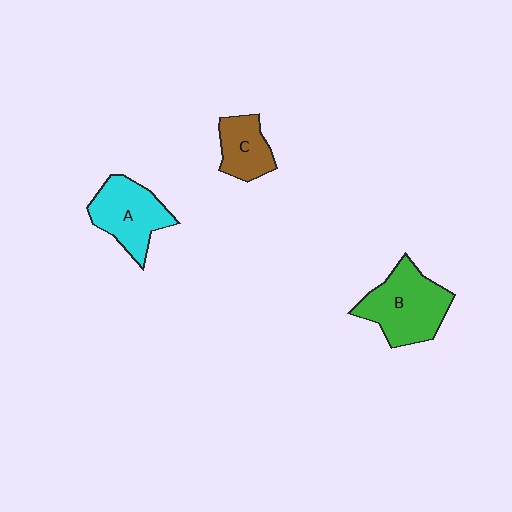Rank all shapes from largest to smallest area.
From largest to smallest: B (green), A (cyan), C (brown).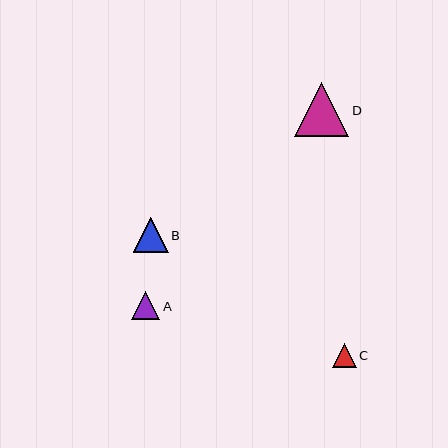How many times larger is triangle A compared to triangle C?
Triangle A is approximately 1.2 times the size of triangle C.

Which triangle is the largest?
Triangle D is the largest with a size of approximately 54 pixels.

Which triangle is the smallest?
Triangle C is the smallest with a size of approximately 24 pixels.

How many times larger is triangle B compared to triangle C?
Triangle B is approximately 1.5 times the size of triangle C.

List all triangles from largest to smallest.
From largest to smallest: D, B, A, C.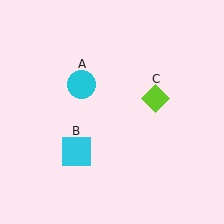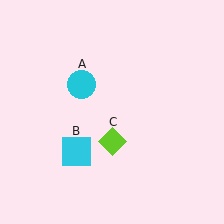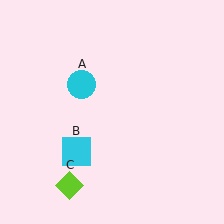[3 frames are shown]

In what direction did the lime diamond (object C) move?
The lime diamond (object C) moved down and to the left.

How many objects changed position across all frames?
1 object changed position: lime diamond (object C).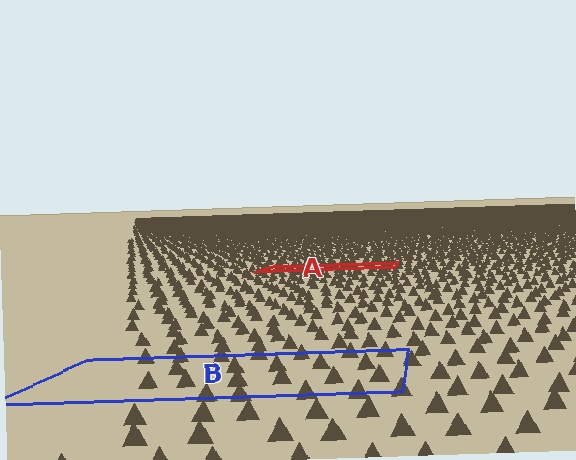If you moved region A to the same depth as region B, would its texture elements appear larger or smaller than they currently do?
They would appear larger. At a closer depth, the same texture elements are projected at a bigger on-screen size.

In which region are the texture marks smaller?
The texture marks are smaller in region A, because it is farther away.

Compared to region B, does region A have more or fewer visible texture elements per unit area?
Region A has more texture elements per unit area — they are packed more densely because it is farther away.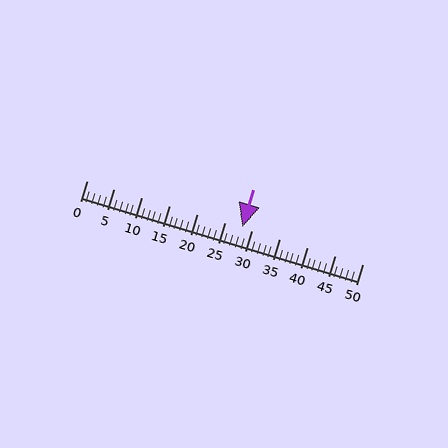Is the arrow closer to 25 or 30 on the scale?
The arrow is closer to 30.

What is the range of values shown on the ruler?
The ruler shows values from 0 to 50.